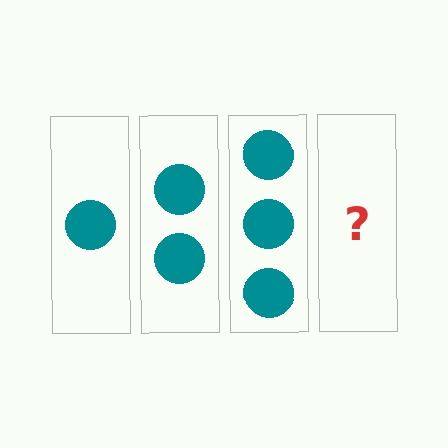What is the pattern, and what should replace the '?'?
The pattern is that each step adds one more circle. The '?' should be 4 circles.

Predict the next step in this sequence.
The next step is 4 circles.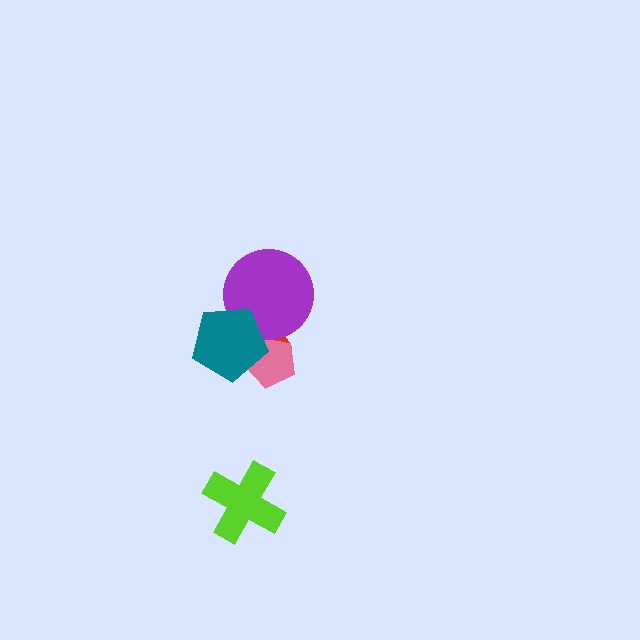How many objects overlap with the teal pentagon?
3 objects overlap with the teal pentagon.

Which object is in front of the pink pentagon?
The teal pentagon is in front of the pink pentagon.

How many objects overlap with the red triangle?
3 objects overlap with the red triangle.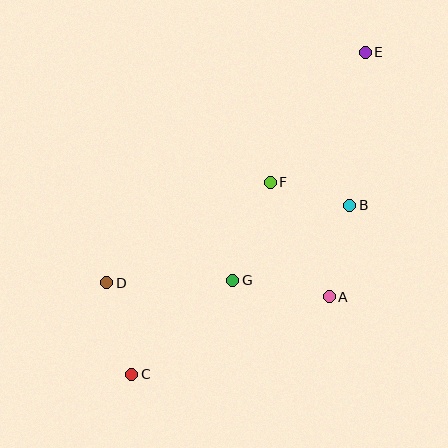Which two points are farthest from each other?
Points C and E are farthest from each other.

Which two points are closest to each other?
Points B and F are closest to each other.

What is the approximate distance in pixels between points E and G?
The distance between E and G is approximately 264 pixels.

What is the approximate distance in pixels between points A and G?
The distance between A and G is approximately 98 pixels.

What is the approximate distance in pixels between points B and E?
The distance between B and E is approximately 154 pixels.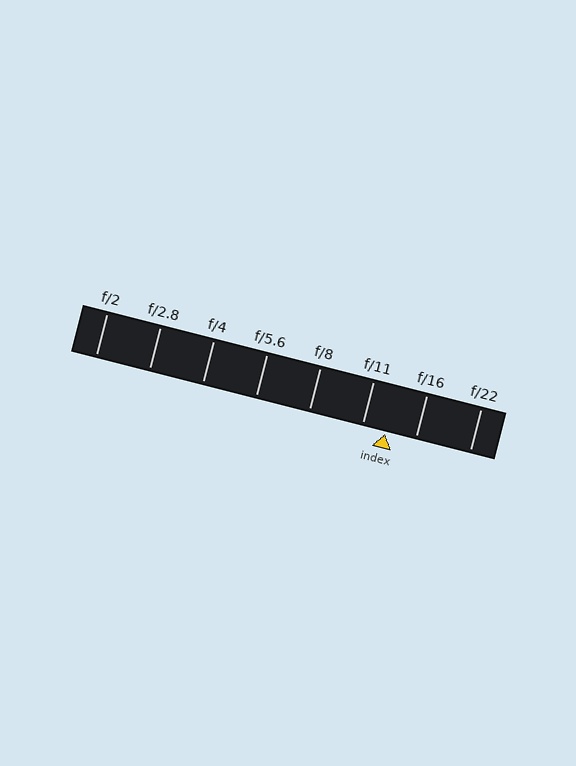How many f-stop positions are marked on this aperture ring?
There are 8 f-stop positions marked.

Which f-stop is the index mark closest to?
The index mark is closest to f/11.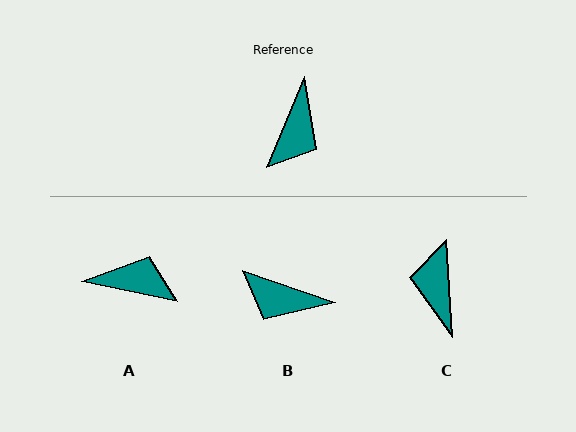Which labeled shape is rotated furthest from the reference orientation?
C, about 154 degrees away.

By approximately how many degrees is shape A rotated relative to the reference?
Approximately 101 degrees counter-clockwise.